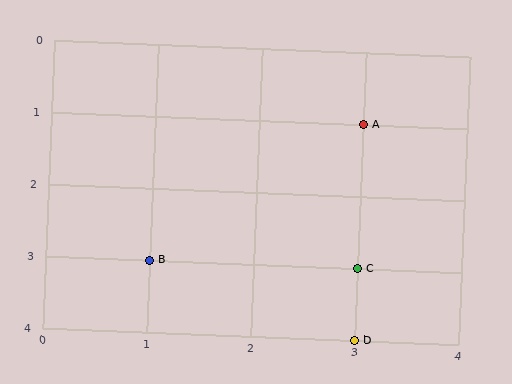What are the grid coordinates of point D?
Point D is at grid coordinates (3, 4).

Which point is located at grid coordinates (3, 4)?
Point D is at (3, 4).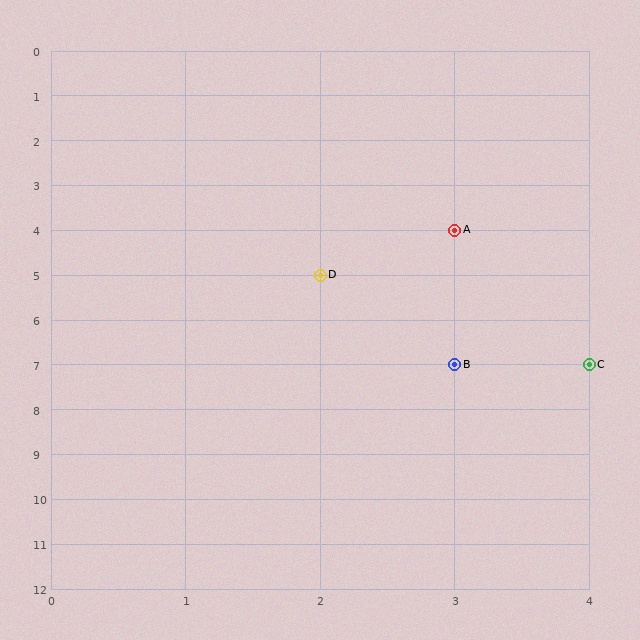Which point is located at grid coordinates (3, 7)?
Point B is at (3, 7).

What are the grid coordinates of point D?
Point D is at grid coordinates (2, 5).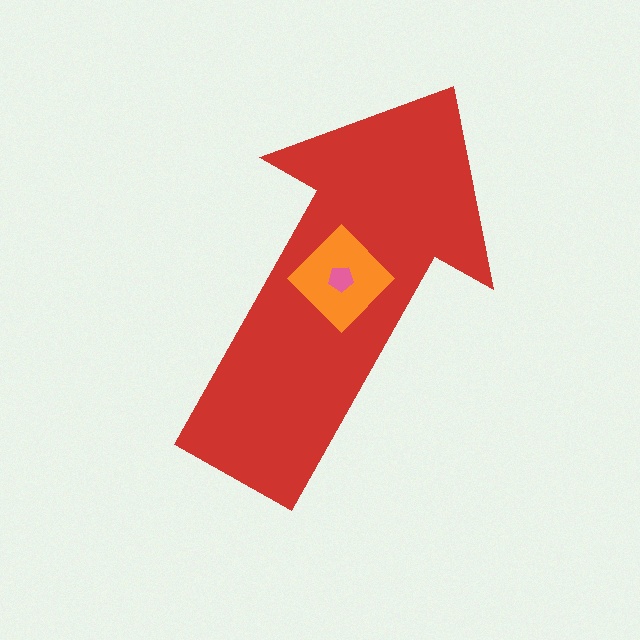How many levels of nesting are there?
3.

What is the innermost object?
The pink pentagon.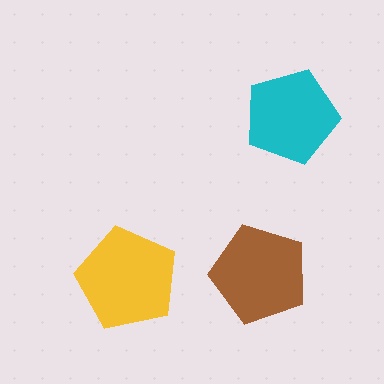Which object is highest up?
The cyan pentagon is topmost.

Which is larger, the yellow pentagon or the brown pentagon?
The yellow one.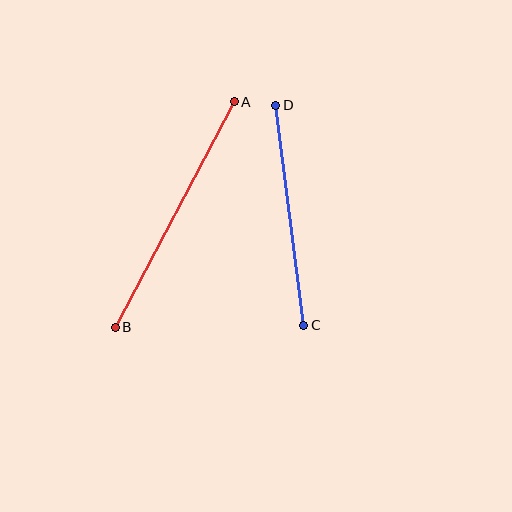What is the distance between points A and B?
The distance is approximately 255 pixels.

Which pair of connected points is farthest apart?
Points A and B are farthest apart.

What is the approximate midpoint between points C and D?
The midpoint is at approximately (290, 215) pixels.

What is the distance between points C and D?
The distance is approximately 221 pixels.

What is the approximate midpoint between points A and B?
The midpoint is at approximately (175, 215) pixels.